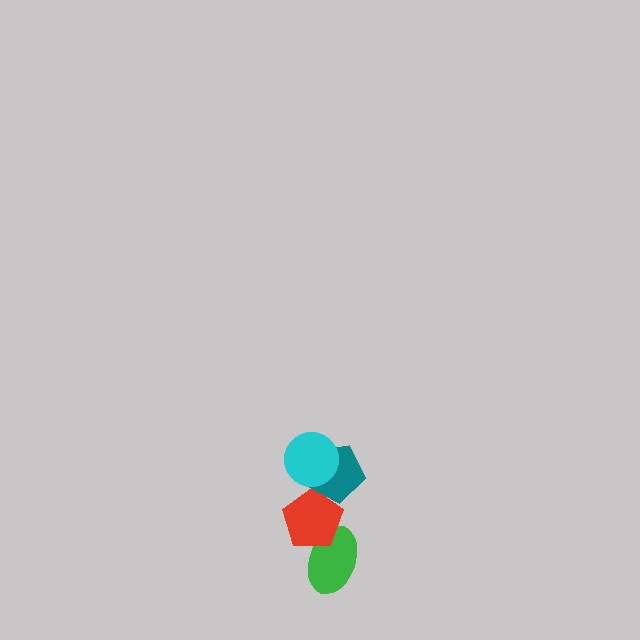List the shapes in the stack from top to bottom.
From top to bottom: the cyan circle, the teal pentagon, the red pentagon, the green ellipse.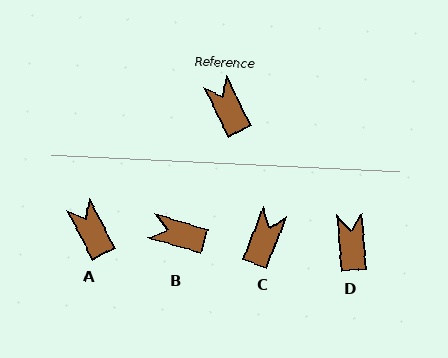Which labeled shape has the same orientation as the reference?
A.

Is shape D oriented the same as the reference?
No, it is off by about 22 degrees.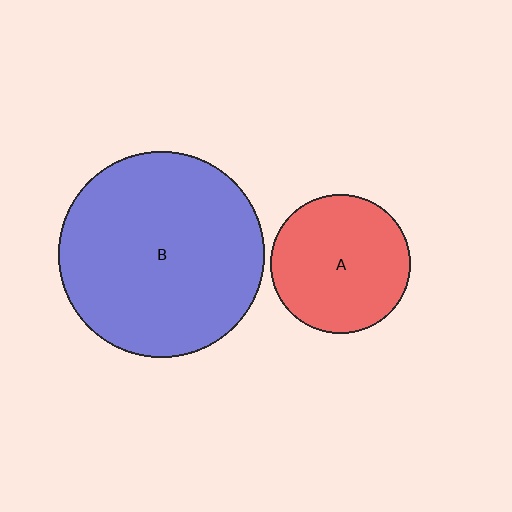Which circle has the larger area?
Circle B (blue).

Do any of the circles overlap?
No, none of the circles overlap.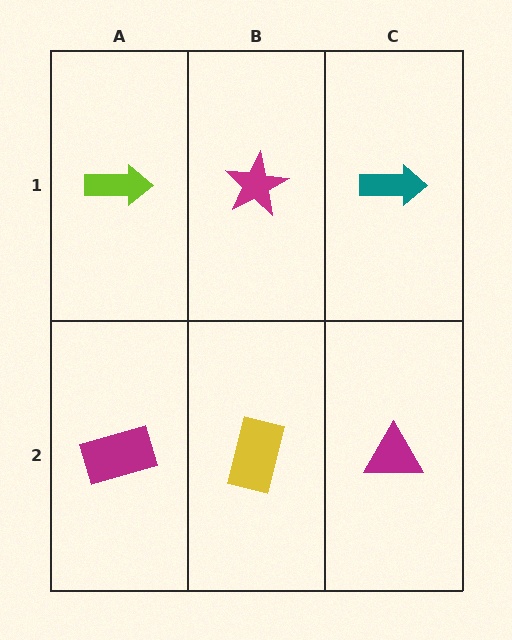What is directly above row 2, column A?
A lime arrow.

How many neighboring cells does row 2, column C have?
2.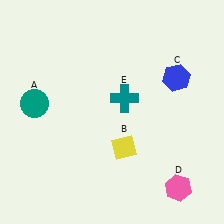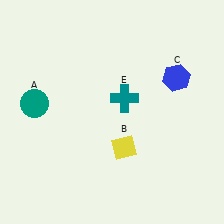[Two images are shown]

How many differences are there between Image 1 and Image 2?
There is 1 difference between the two images.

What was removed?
The pink hexagon (D) was removed in Image 2.